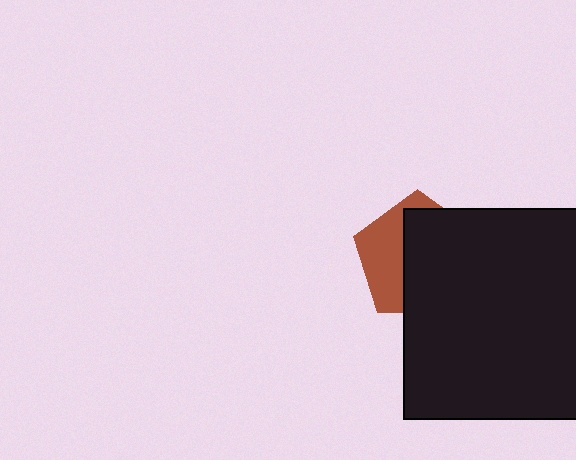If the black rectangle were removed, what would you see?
You would see the complete brown pentagon.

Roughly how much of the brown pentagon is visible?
A small part of it is visible (roughly 39%).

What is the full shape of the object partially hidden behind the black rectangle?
The partially hidden object is a brown pentagon.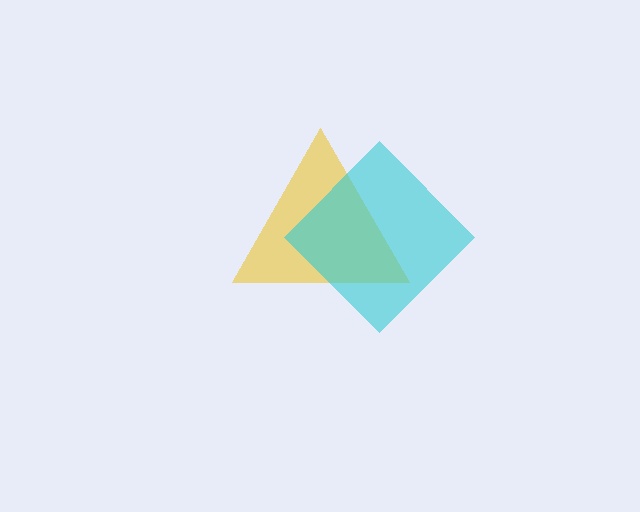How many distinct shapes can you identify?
There are 2 distinct shapes: a yellow triangle, a cyan diamond.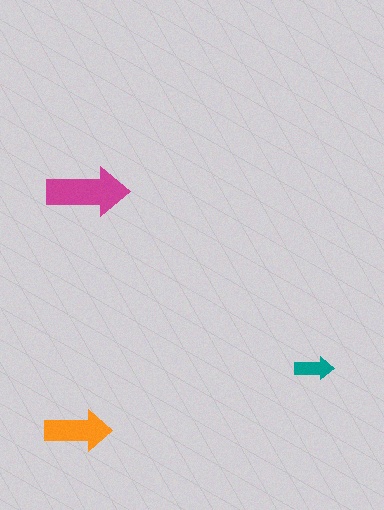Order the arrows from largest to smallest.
the magenta one, the orange one, the teal one.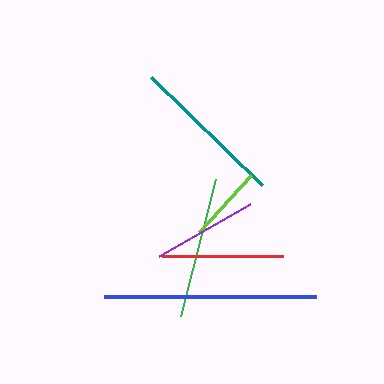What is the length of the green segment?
The green segment is approximately 141 pixels long.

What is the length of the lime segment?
The lime segment is approximately 77 pixels long.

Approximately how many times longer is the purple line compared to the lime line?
The purple line is approximately 1.4 times the length of the lime line.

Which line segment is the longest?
The blue line is the longest at approximately 212 pixels.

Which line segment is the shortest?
The lime line is the shortest at approximately 77 pixels.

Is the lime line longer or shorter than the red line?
The red line is longer than the lime line.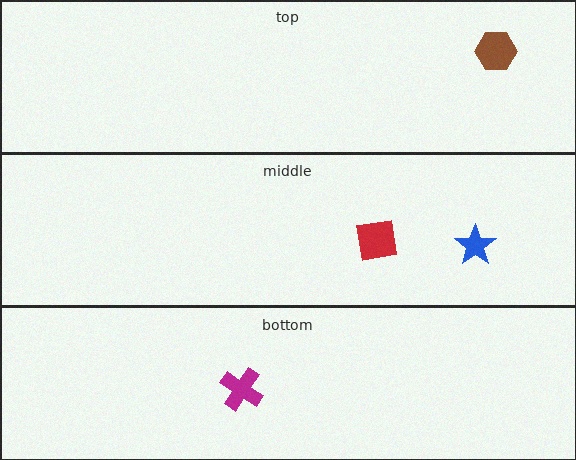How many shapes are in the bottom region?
1.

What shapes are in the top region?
The brown hexagon.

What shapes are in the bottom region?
The magenta cross.